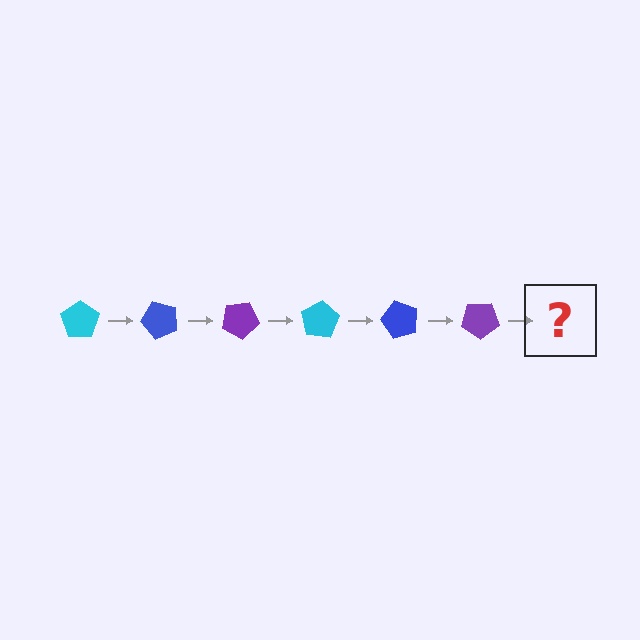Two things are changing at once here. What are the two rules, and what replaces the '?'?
The two rules are that it rotates 50 degrees each step and the color cycles through cyan, blue, and purple. The '?' should be a cyan pentagon, rotated 300 degrees from the start.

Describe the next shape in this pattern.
It should be a cyan pentagon, rotated 300 degrees from the start.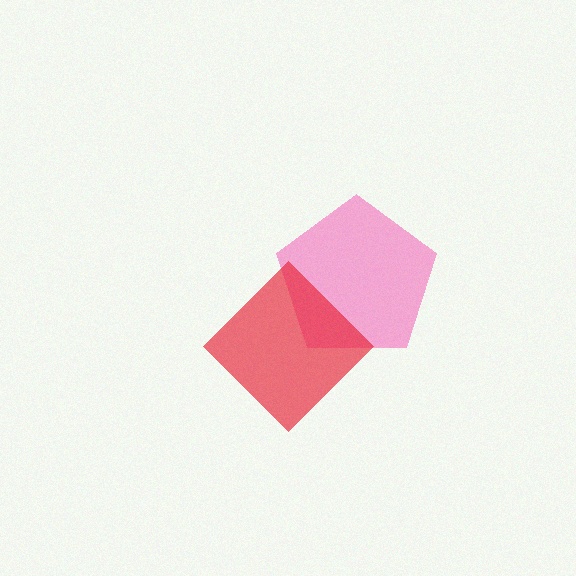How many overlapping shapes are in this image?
There are 2 overlapping shapes in the image.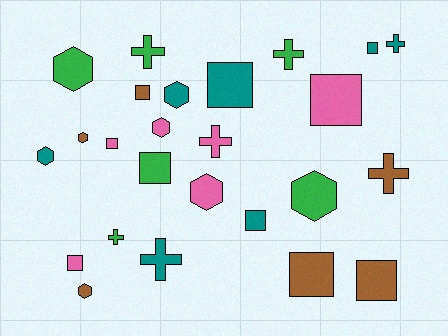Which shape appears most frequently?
Square, with 10 objects.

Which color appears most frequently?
Teal, with 7 objects.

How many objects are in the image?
There are 25 objects.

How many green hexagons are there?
There are 2 green hexagons.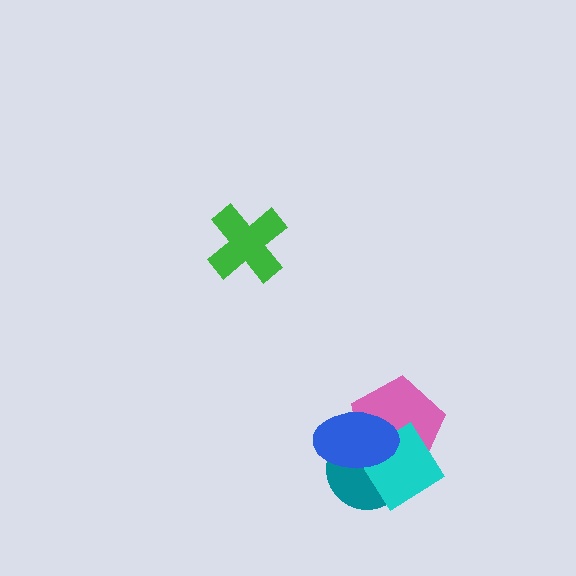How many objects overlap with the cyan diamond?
3 objects overlap with the cyan diamond.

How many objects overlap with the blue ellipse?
3 objects overlap with the blue ellipse.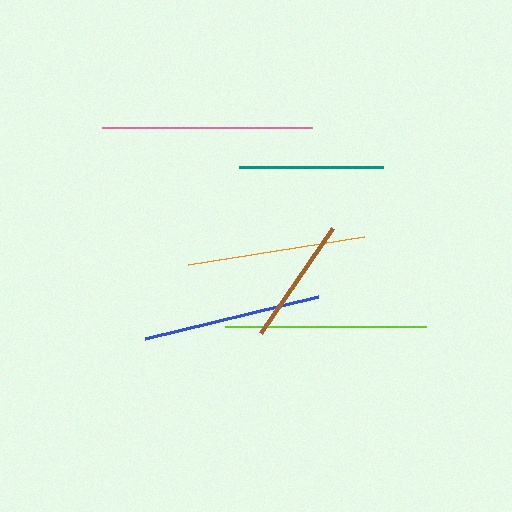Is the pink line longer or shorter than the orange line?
The pink line is longer than the orange line.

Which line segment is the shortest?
The brown line is the shortest at approximately 128 pixels.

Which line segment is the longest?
The pink line is the longest at approximately 210 pixels.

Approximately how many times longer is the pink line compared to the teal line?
The pink line is approximately 1.5 times the length of the teal line.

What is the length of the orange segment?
The orange segment is approximately 178 pixels long.